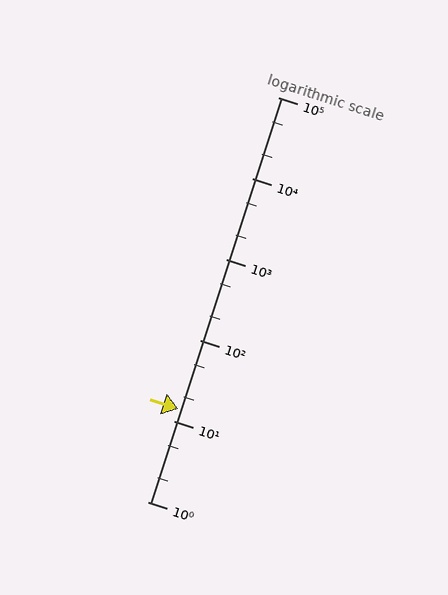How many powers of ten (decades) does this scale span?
The scale spans 5 decades, from 1 to 100000.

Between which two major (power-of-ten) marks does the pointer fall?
The pointer is between 10 and 100.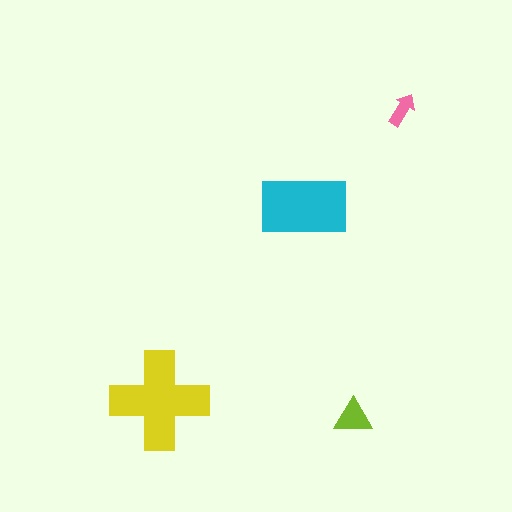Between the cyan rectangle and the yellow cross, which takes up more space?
The yellow cross.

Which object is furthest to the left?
The yellow cross is leftmost.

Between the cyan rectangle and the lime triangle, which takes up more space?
The cyan rectangle.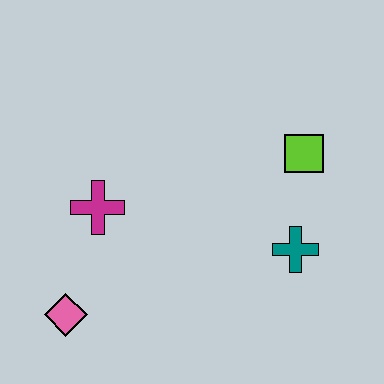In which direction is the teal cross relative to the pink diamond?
The teal cross is to the right of the pink diamond.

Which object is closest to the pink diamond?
The magenta cross is closest to the pink diamond.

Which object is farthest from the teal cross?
The pink diamond is farthest from the teal cross.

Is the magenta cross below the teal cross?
No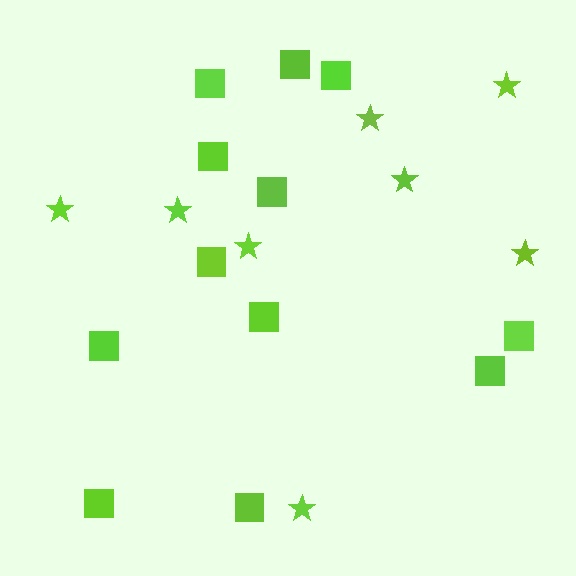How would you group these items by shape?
There are 2 groups: one group of squares (12) and one group of stars (8).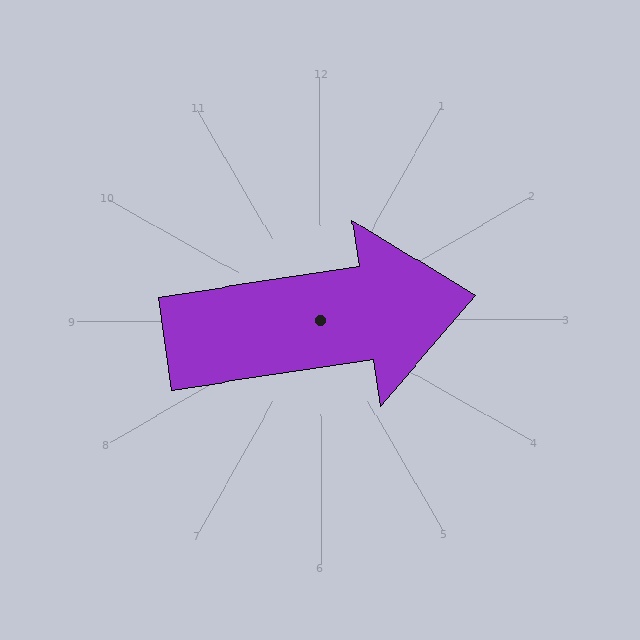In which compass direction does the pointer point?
East.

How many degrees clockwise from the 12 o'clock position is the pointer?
Approximately 82 degrees.